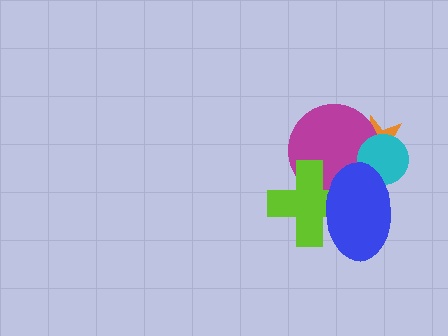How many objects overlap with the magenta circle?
4 objects overlap with the magenta circle.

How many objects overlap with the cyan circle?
3 objects overlap with the cyan circle.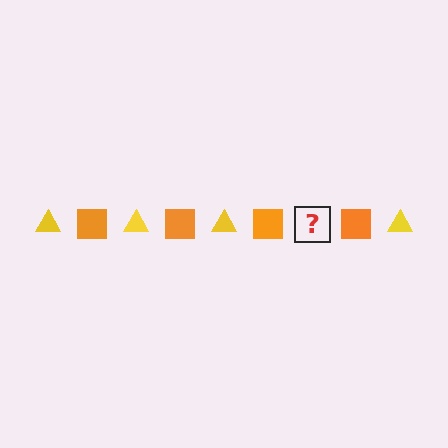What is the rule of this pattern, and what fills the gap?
The rule is that the pattern alternates between yellow triangle and orange square. The gap should be filled with a yellow triangle.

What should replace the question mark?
The question mark should be replaced with a yellow triangle.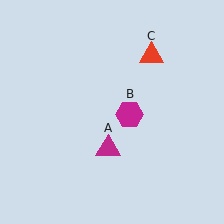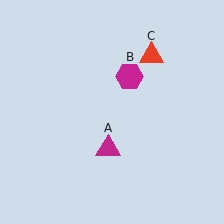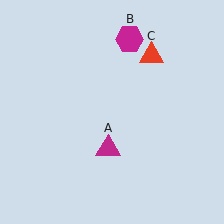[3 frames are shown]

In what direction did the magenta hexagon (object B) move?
The magenta hexagon (object B) moved up.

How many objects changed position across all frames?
1 object changed position: magenta hexagon (object B).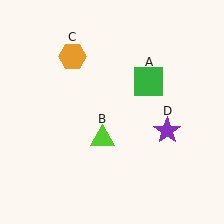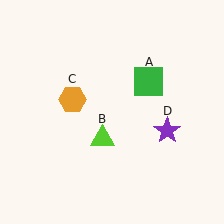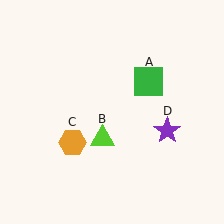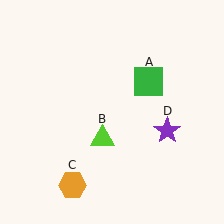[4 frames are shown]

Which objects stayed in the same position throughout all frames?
Green square (object A) and lime triangle (object B) and purple star (object D) remained stationary.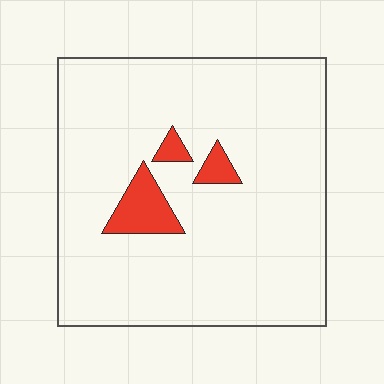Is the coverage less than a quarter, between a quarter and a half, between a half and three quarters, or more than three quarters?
Less than a quarter.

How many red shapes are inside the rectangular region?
3.